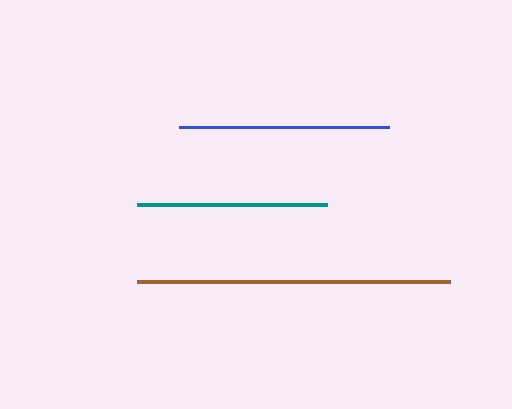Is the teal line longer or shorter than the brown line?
The brown line is longer than the teal line.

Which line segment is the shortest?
The teal line is the shortest at approximately 190 pixels.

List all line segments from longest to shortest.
From longest to shortest: brown, blue, teal.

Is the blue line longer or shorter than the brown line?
The brown line is longer than the blue line.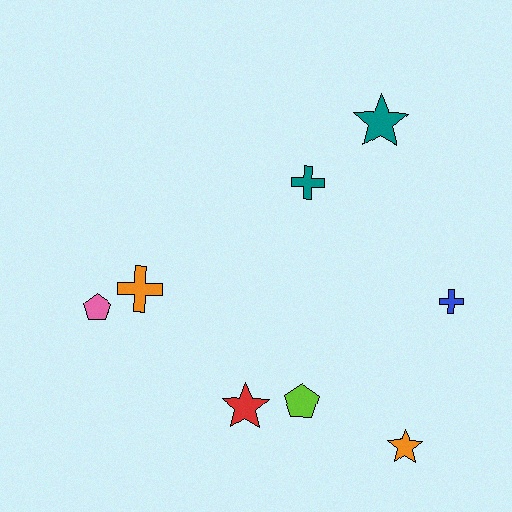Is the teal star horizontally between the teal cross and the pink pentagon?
No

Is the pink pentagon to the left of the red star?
Yes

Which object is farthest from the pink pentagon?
The blue cross is farthest from the pink pentagon.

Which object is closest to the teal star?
The teal cross is closest to the teal star.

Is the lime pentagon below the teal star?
Yes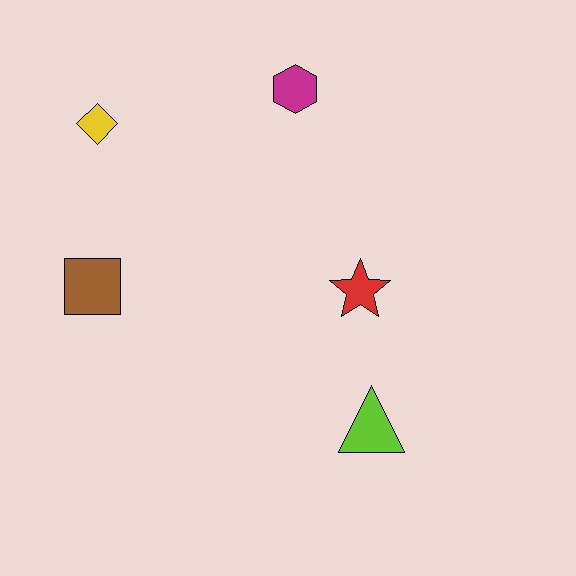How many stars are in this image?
There is 1 star.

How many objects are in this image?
There are 5 objects.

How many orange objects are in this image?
There are no orange objects.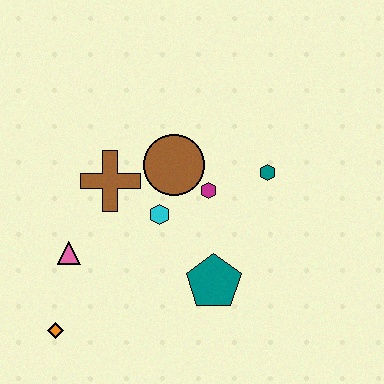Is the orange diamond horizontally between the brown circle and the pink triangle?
No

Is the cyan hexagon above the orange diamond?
Yes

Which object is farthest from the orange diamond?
The teal hexagon is farthest from the orange diamond.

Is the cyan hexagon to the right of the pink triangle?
Yes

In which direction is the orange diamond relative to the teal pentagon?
The orange diamond is to the left of the teal pentagon.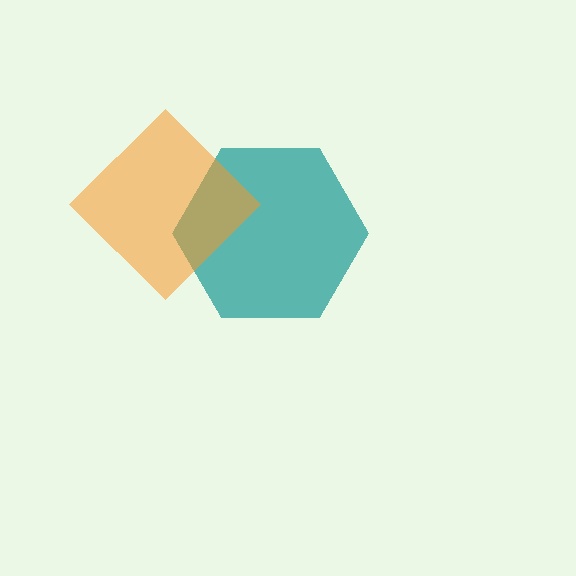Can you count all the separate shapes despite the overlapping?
Yes, there are 2 separate shapes.